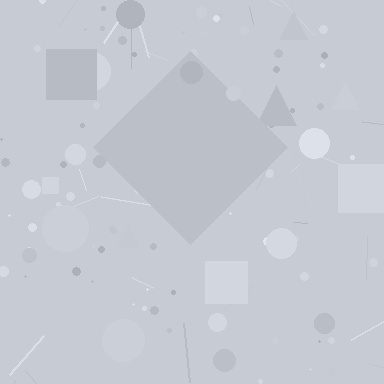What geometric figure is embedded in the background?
A diamond is embedded in the background.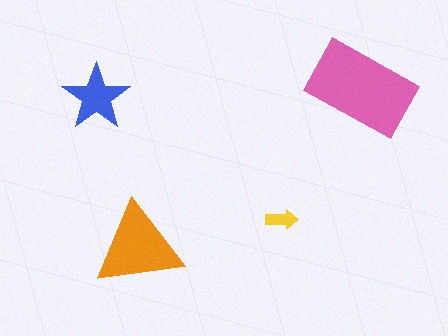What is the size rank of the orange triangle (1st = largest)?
2nd.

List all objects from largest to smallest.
The pink rectangle, the orange triangle, the blue star, the yellow arrow.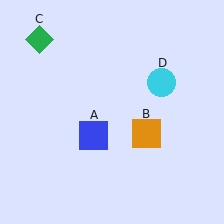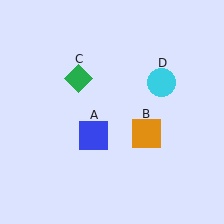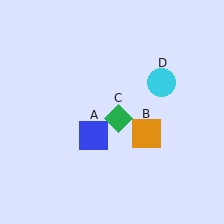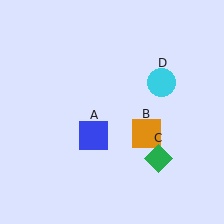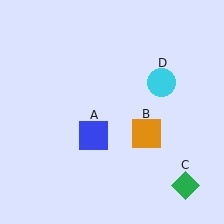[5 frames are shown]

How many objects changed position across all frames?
1 object changed position: green diamond (object C).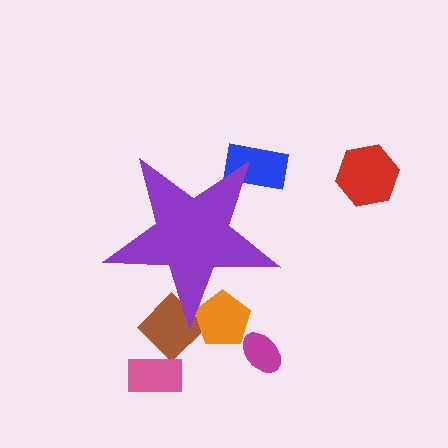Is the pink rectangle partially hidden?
No, the pink rectangle is fully visible.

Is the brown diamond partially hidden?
Yes, the brown diamond is partially hidden behind the purple star.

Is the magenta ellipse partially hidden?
No, the magenta ellipse is fully visible.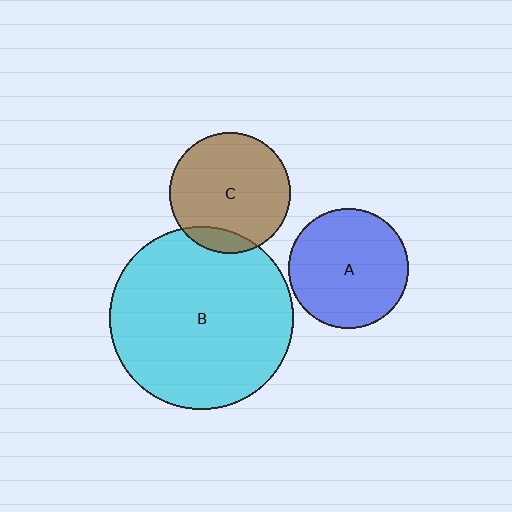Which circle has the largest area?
Circle B (cyan).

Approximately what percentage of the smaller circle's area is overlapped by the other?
Approximately 10%.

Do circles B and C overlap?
Yes.